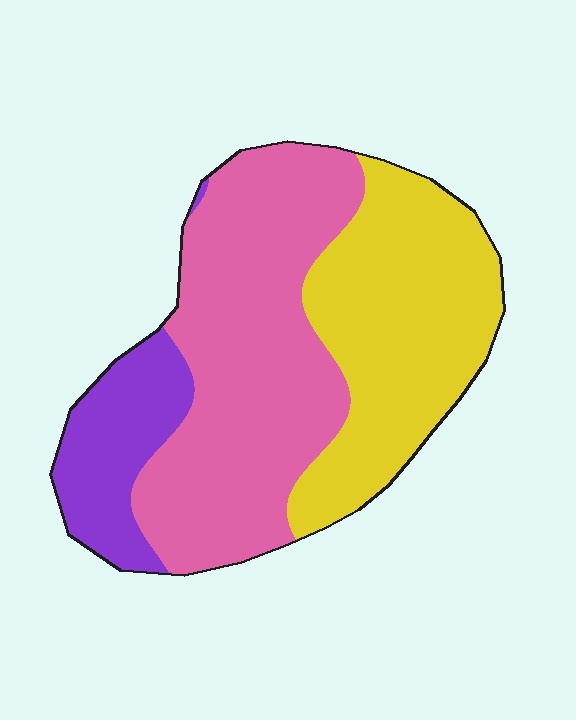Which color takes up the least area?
Purple, at roughly 15%.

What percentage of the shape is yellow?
Yellow takes up between a quarter and a half of the shape.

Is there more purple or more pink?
Pink.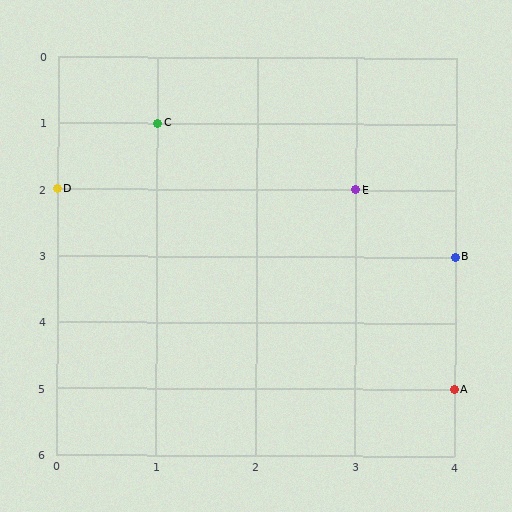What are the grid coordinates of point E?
Point E is at grid coordinates (3, 2).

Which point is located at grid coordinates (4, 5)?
Point A is at (4, 5).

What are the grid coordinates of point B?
Point B is at grid coordinates (4, 3).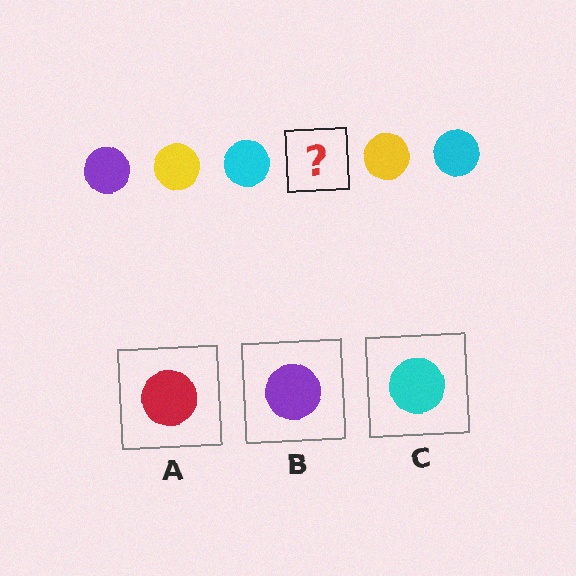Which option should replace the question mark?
Option B.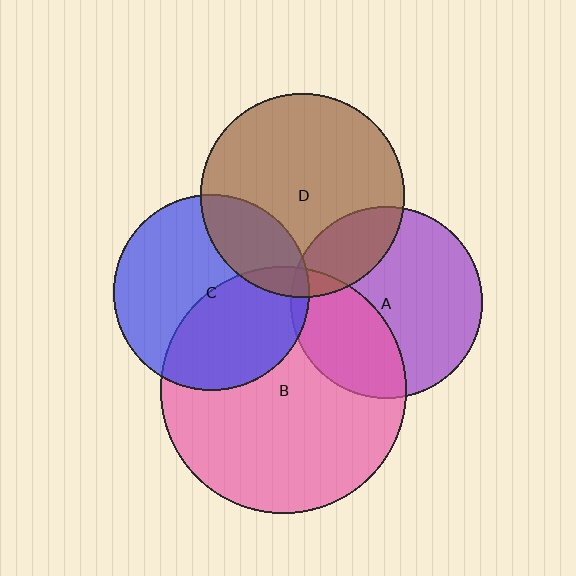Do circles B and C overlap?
Yes.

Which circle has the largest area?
Circle B (pink).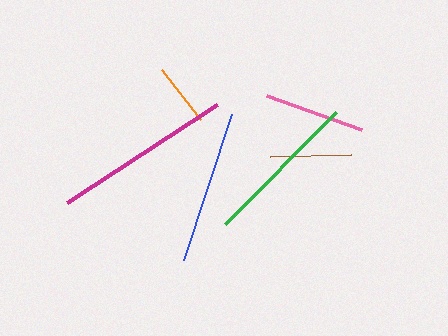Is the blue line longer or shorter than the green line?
The green line is longer than the blue line.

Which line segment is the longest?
The magenta line is the longest at approximately 180 pixels.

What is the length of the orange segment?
The orange segment is approximately 63 pixels long.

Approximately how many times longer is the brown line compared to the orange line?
The brown line is approximately 1.3 times the length of the orange line.